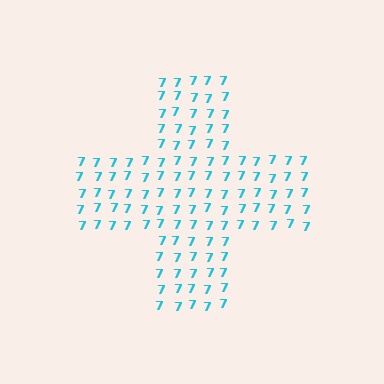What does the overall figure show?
The overall figure shows a cross.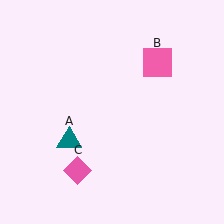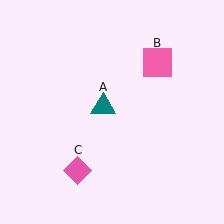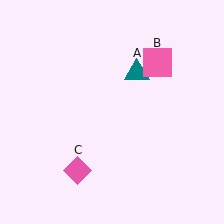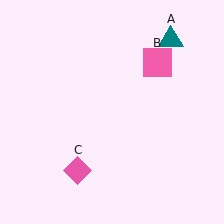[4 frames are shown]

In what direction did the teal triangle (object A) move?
The teal triangle (object A) moved up and to the right.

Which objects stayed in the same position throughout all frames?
Pink square (object B) and pink diamond (object C) remained stationary.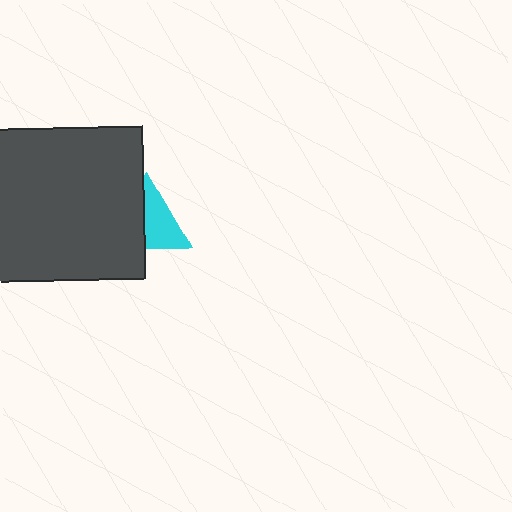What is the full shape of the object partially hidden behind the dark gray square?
The partially hidden object is a cyan triangle.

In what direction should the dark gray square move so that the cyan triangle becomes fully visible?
The dark gray square should move left. That is the shortest direction to clear the overlap and leave the cyan triangle fully visible.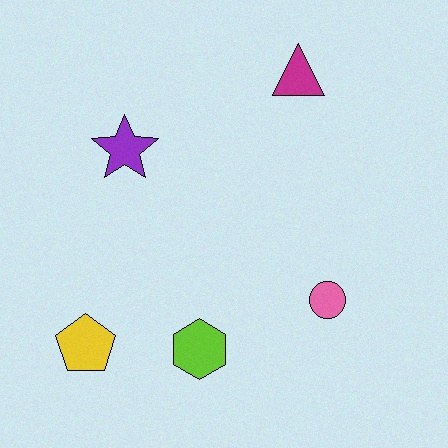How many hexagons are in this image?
There is 1 hexagon.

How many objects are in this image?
There are 5 objects.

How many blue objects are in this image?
There are no blue objects.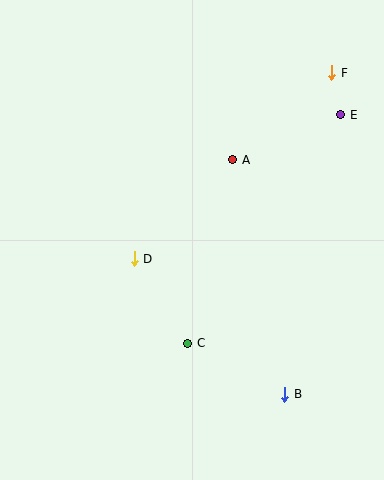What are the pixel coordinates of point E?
Point E is at (341, 115).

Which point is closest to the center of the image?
Point D at (134, 259) is closest to the center.